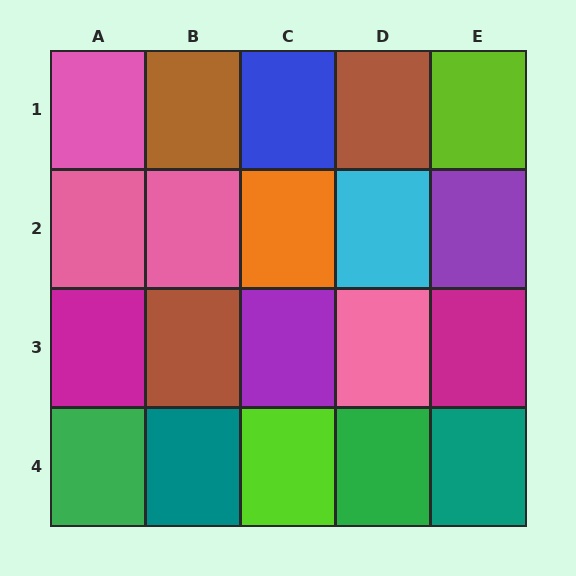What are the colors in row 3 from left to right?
Magenta, brown, purple, pink, magenta.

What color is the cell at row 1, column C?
Blue.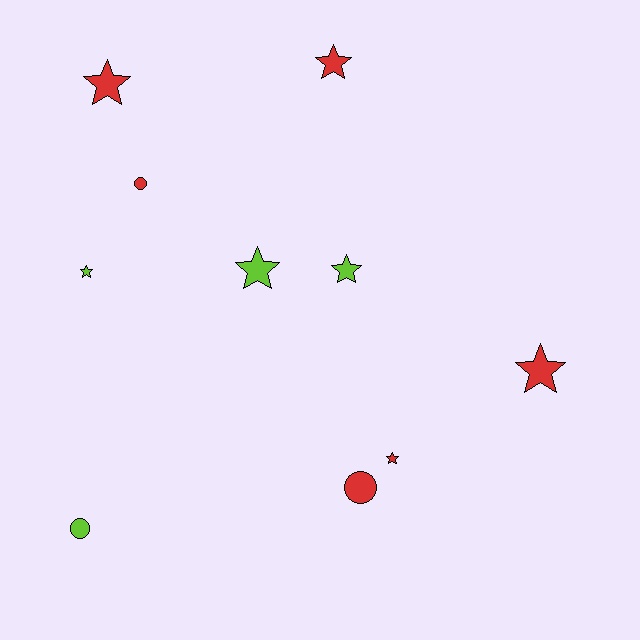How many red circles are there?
There are 2 red circles.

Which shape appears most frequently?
Star, with 7 objects.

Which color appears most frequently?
Red, with 6 objects.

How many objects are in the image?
There are 10 objects.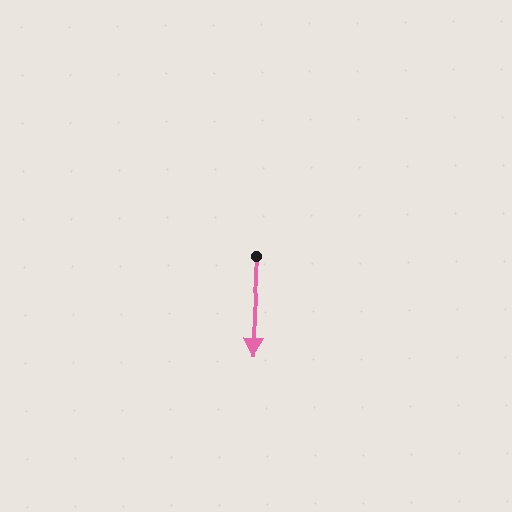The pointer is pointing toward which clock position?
Roughly 6 o'clock.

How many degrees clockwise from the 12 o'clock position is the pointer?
Approximately 183 degrees.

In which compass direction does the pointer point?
South.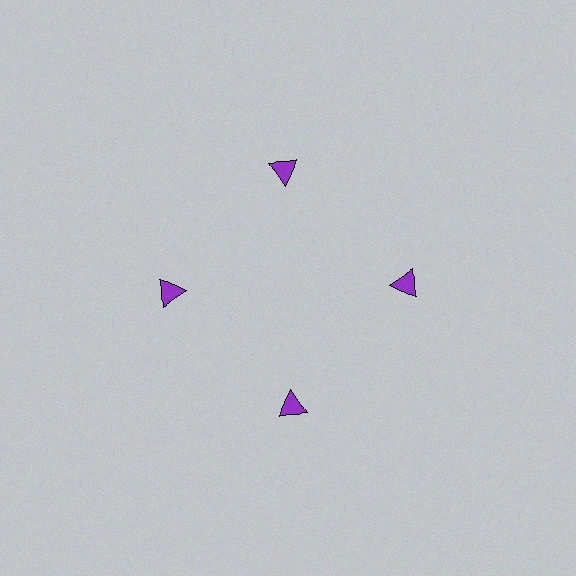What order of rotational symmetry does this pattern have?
This pattern has 4-fold rotational symmetry.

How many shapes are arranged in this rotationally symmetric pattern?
There are 4 shapes, arranged in 4 groups of 1.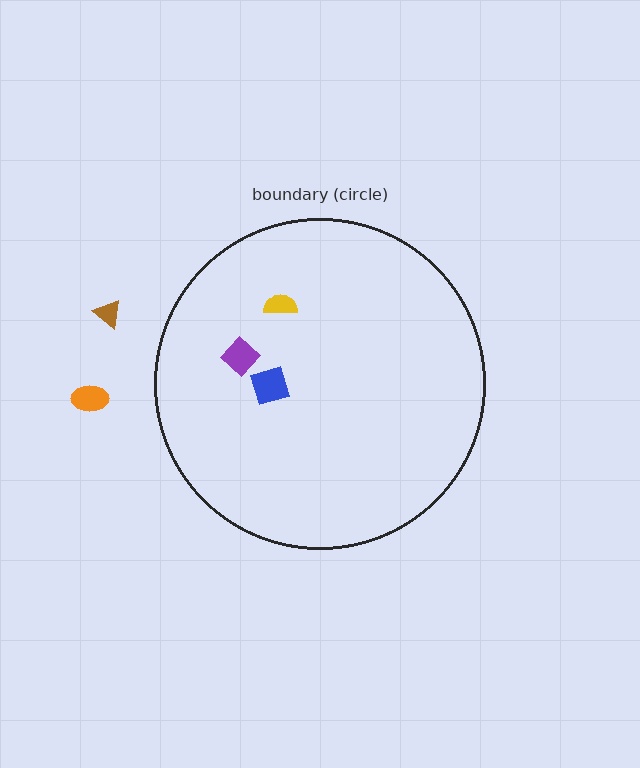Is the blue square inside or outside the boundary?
Inside.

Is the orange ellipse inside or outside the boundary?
Outside.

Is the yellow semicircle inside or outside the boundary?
Inside.